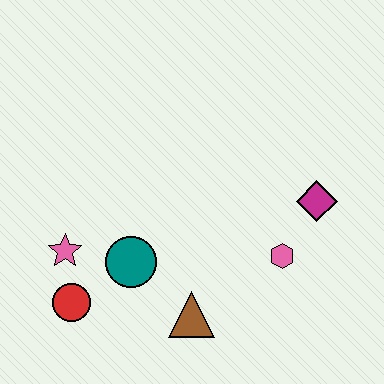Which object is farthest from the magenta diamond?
The red circle is farthest from the magenta diamond.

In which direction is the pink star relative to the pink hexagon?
The pink star is to the left of the pink hexagon.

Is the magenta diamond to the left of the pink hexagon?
No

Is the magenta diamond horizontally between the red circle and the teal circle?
No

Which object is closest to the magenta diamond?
The pink hexagon is closest to the magenta diamond.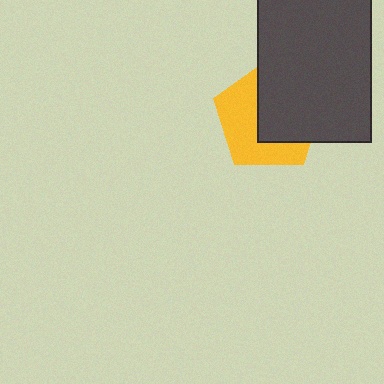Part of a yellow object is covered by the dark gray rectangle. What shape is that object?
It is a pentagon.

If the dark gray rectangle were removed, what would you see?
You would see the complete yellow pentagon.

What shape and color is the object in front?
The object in front is a dark gray rectangle.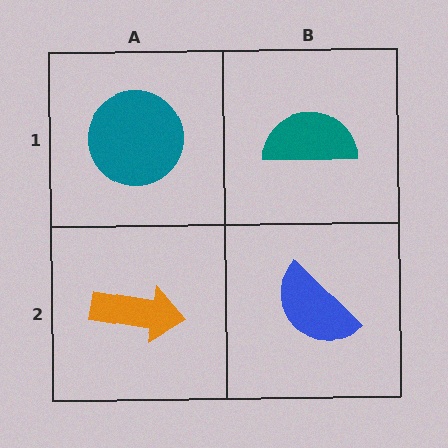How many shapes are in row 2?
2 shapes.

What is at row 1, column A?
A teal circle.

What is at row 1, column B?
A teal semicircle.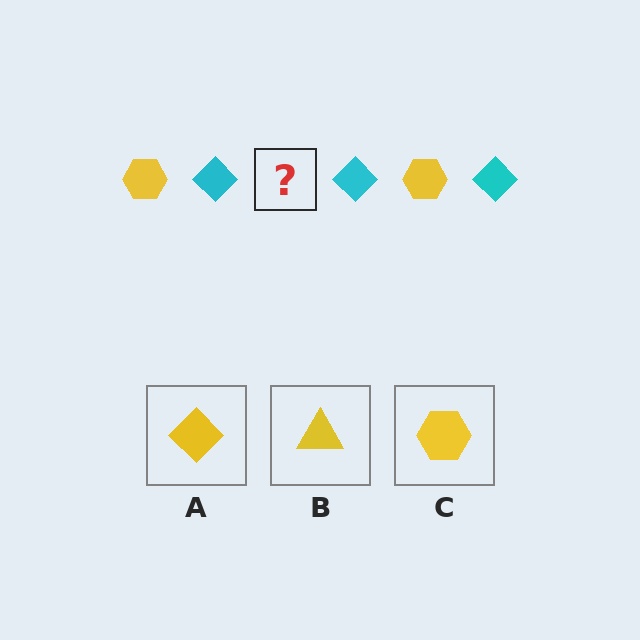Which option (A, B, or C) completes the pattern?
C.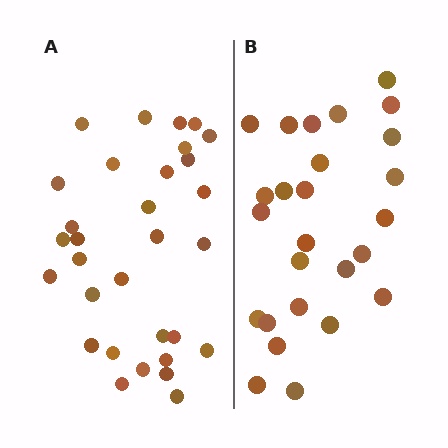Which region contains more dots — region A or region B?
Region A (the left region) has more dots.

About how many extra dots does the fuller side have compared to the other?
Region A has about 5 more dots than region B.